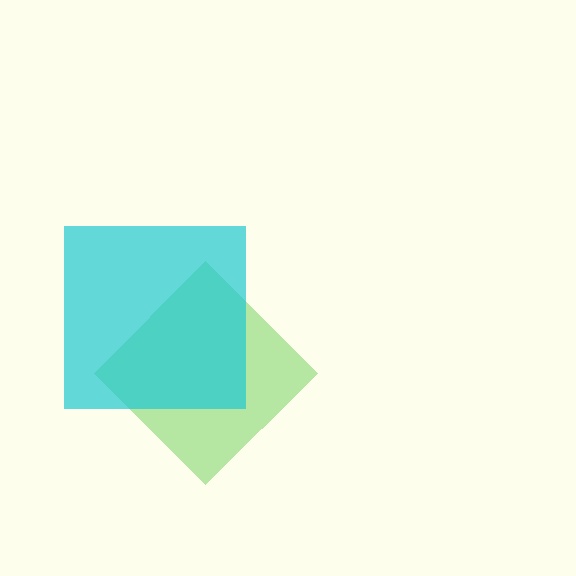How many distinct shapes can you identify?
There are 2 distinct shapes: a lime diamond, a cyan square.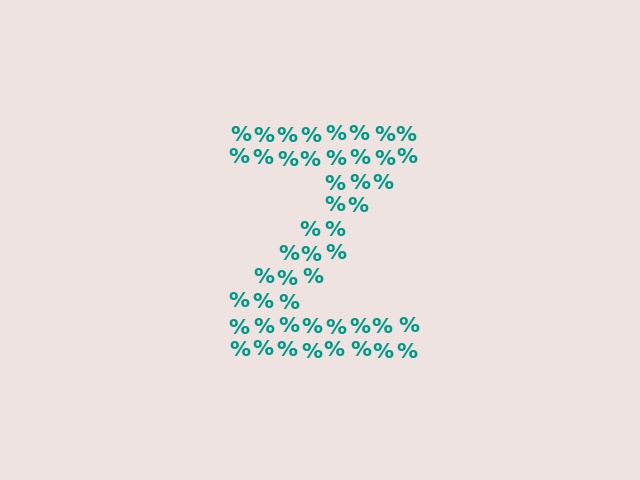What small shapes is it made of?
It is made of small percent signs.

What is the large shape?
The large shape is the letter Z.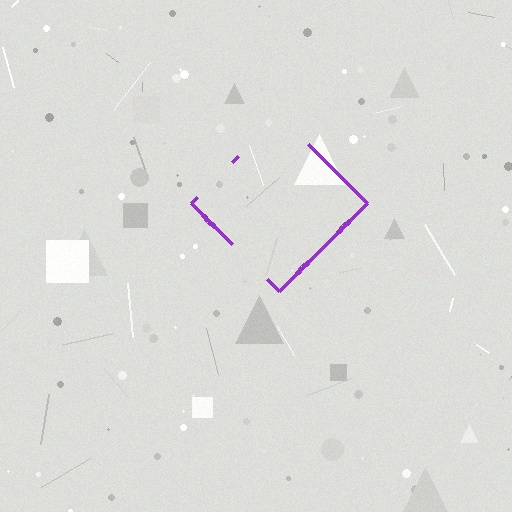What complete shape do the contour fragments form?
The contour fragments form a diamond.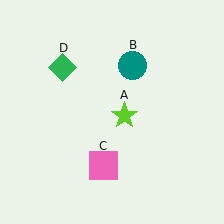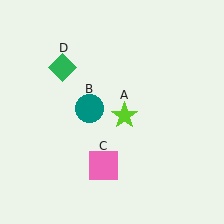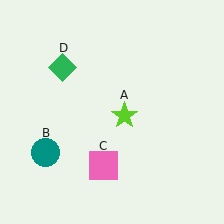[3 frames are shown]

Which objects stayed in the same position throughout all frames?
Lime star (object A) and pink square (object C) and green diamond (object D) remained stationary.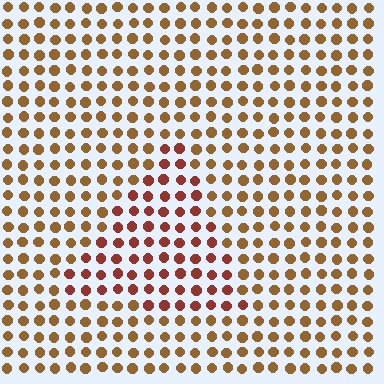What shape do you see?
I see a triangle.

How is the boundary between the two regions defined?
The boundary is defined purely by a slight shift in hue (about 30 degrees). Spacing, size, and orientation are identical on both sides.